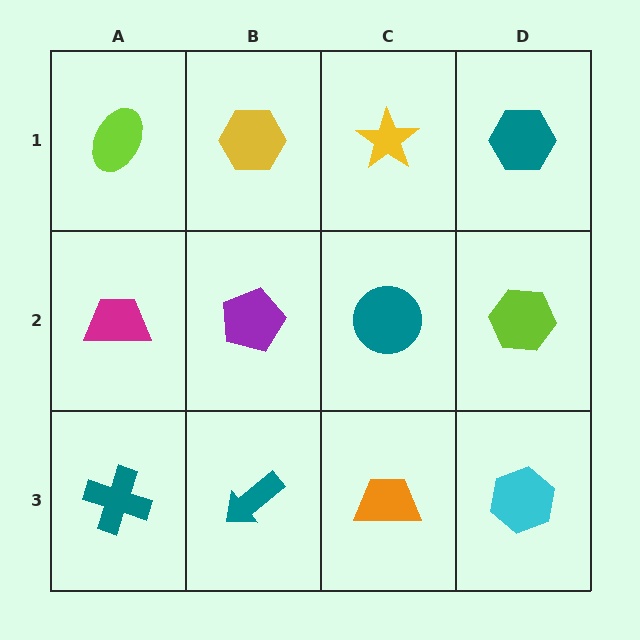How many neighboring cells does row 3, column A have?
2.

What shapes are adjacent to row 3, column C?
A teal circle (row 2, column C), a teal arrow (row 3, column B), a cyan hexagon (row 3, column D).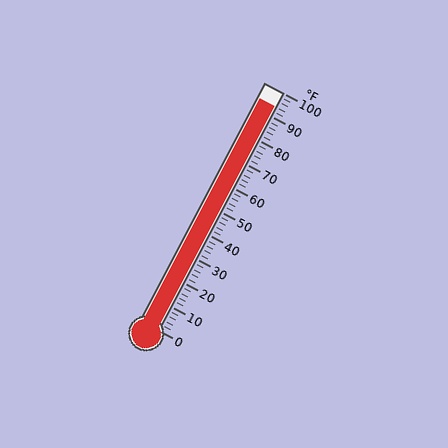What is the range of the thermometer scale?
The thermometer scale ranges from 0°F to 100°F.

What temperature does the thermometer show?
The thermometer shows approximately 94°F.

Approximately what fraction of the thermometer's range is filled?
The thermometer is filled to approximately 95% of its range.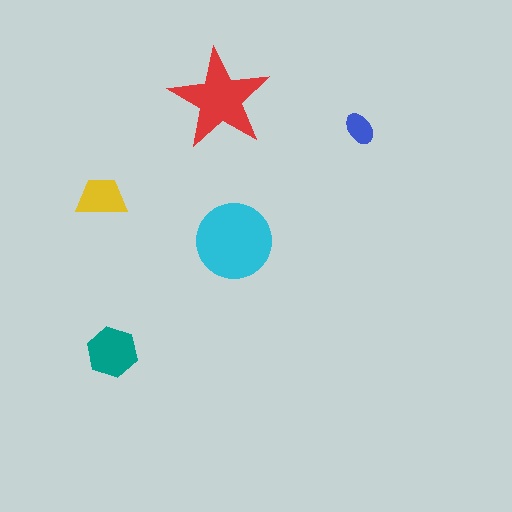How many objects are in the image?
There are 5 objects in the image.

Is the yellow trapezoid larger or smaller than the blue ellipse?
Larger.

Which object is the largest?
The cyan circle.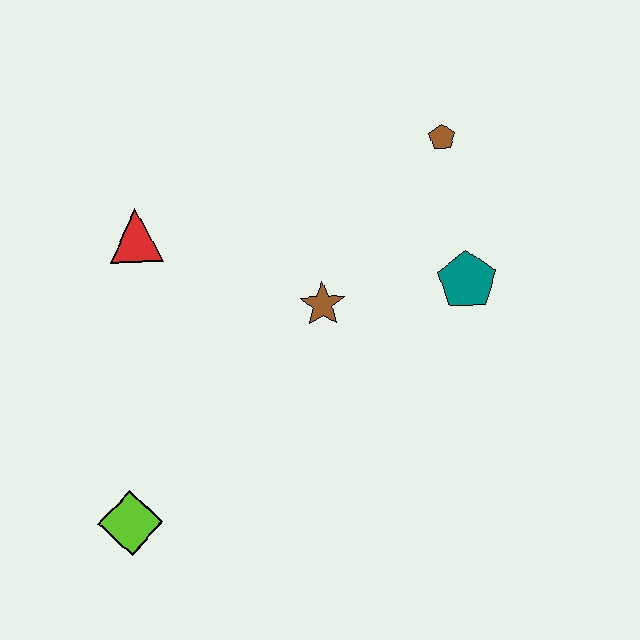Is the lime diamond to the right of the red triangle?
No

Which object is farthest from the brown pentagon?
The lime diamond is farthest from the brown pentagon.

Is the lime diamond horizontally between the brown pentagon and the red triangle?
No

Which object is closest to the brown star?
The teal pentagon is closest to the brown star.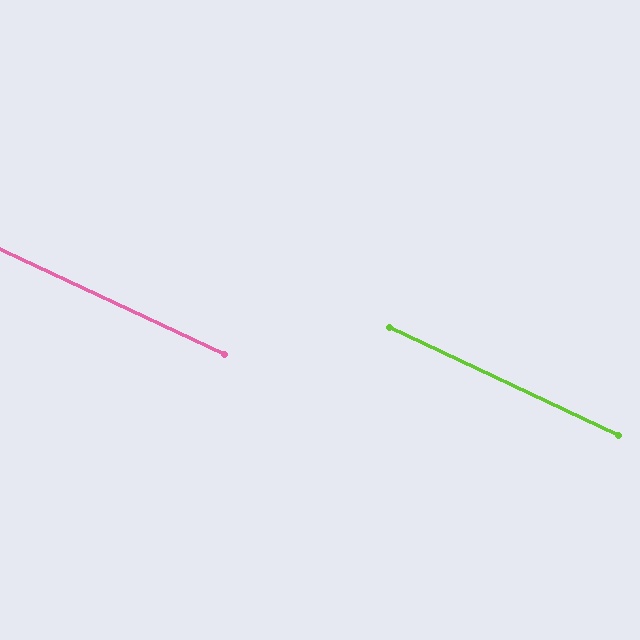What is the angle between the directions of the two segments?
Approximately 0 degrees.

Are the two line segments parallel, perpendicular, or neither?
Parallel — their directions differ by only 0.3°.